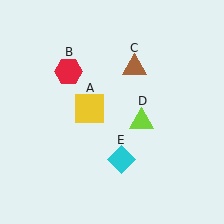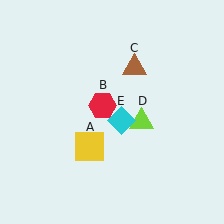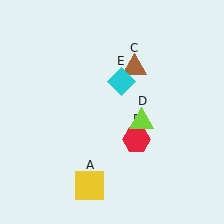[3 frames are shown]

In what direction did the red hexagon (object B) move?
The red hexagon (object B) moved down and to the right.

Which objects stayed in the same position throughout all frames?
Brown triangle (object C) and lime triangle (object D) remained stationary.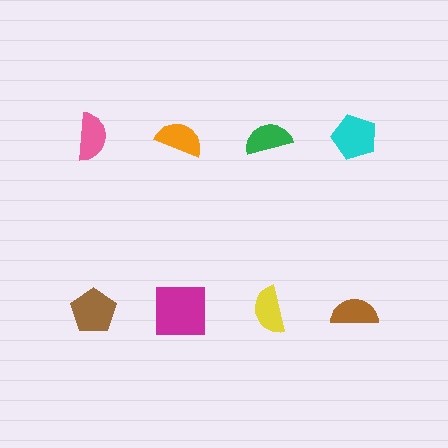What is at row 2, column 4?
A brown semicircle.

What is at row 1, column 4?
A cyan pentagon.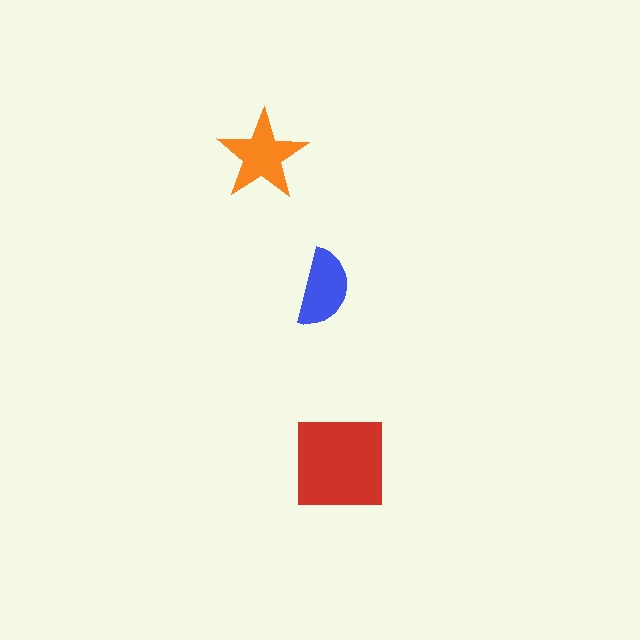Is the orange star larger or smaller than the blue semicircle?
Larger.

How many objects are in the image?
There are 3 objects in the image.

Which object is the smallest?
The blue semicircle.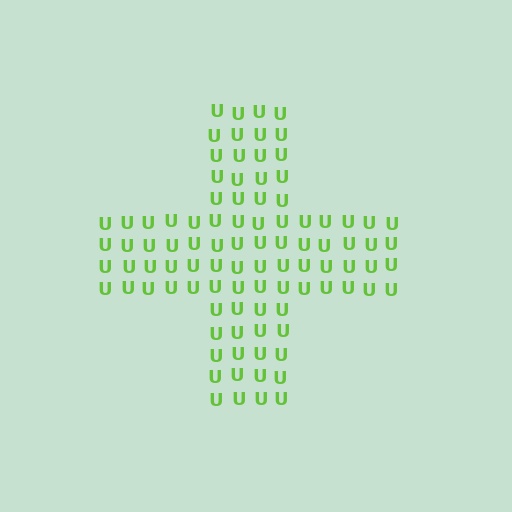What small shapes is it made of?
It is made of small letter U's.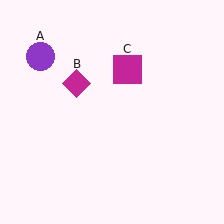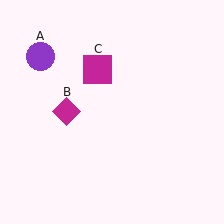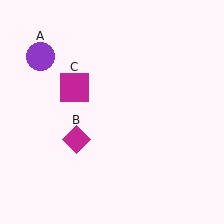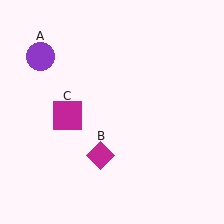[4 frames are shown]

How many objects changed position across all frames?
2 objects changed position: magenta diamond (object B), magenta square (object C).